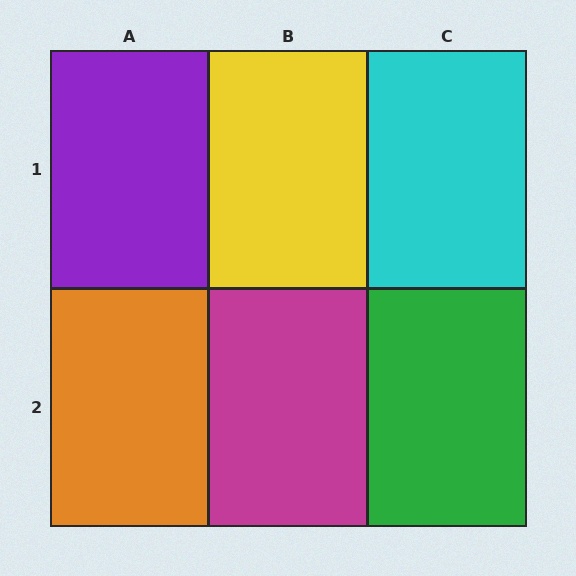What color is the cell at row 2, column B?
Magenta.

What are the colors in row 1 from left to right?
Purple, yellow, cyan.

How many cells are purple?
1 cell is purple.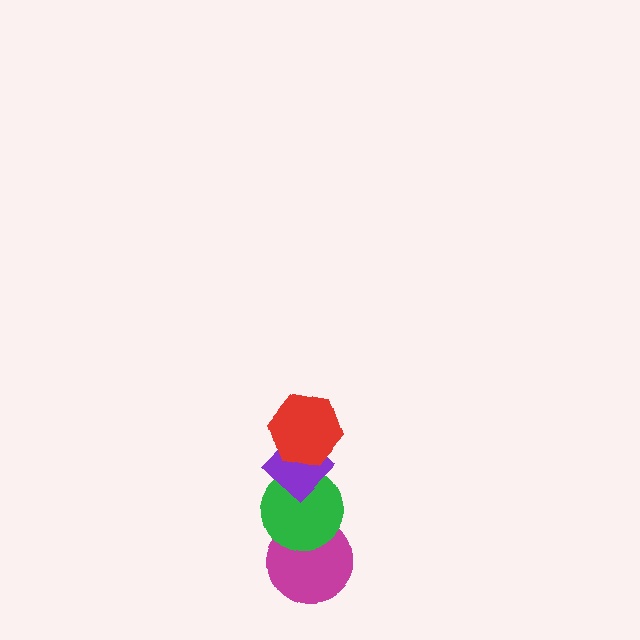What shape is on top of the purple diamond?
The red hexagon is on top of the purple diamond.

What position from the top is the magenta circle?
The magenta circle is 4th from the top.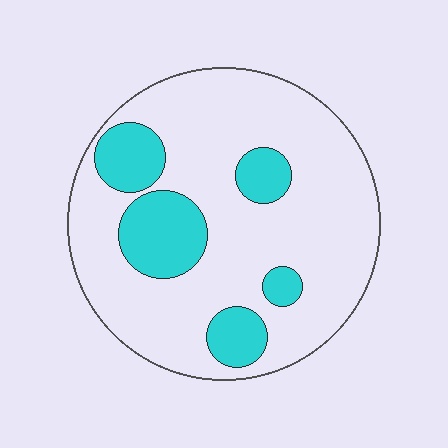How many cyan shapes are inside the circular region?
5.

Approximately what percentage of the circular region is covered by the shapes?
Approximately 20%.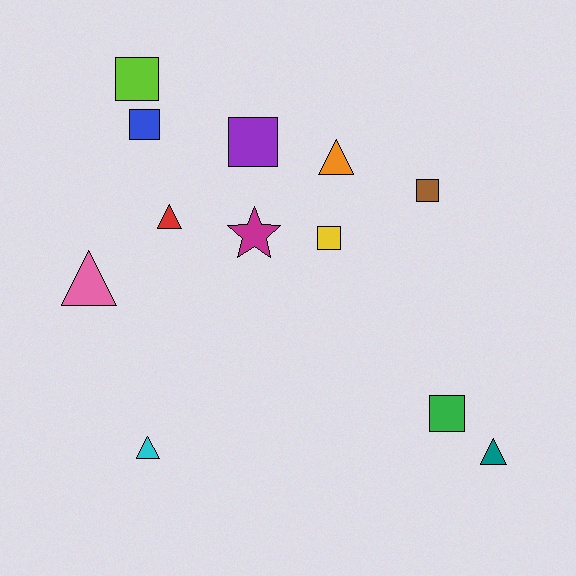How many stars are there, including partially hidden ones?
There is 1 star.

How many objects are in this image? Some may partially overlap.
There are 12 objects.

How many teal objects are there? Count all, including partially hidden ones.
There is 1 teal object.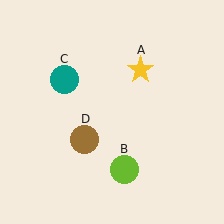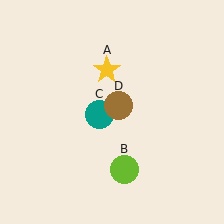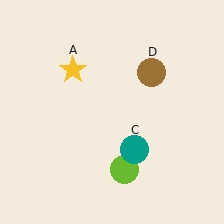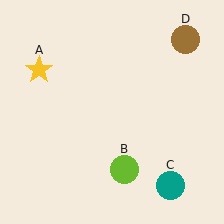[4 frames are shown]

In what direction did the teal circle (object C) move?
The teal circle (object C) moved down and to the right.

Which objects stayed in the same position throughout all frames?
Lime circle (object B) remained stationary.